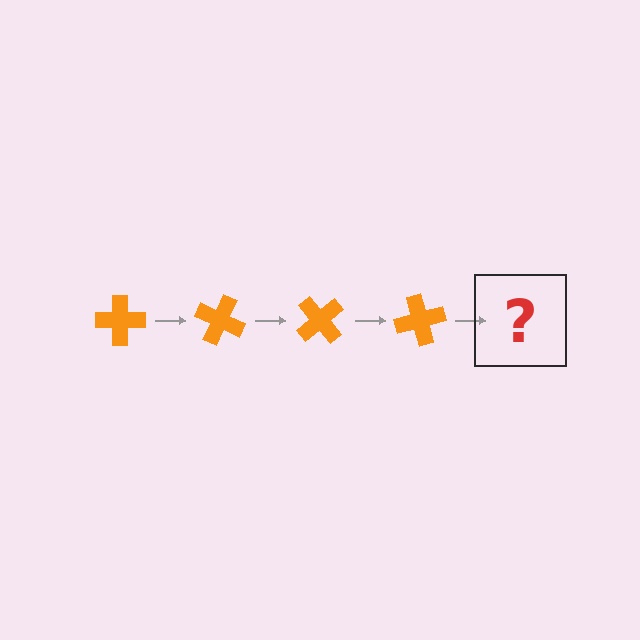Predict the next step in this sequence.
The next step is an orange cross rotated 100 degrees.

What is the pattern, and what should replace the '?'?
The pattern is that the cross rotates 25 degrees each step. The '?' should be an orange cross rotated 100 degrees.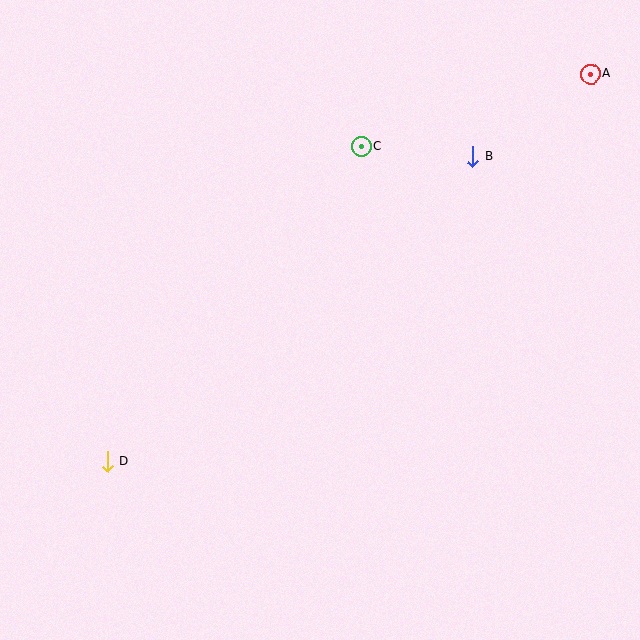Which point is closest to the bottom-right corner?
Point B is closest to the bottom-right corner.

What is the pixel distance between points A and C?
The distance between A and C is 240 pixels.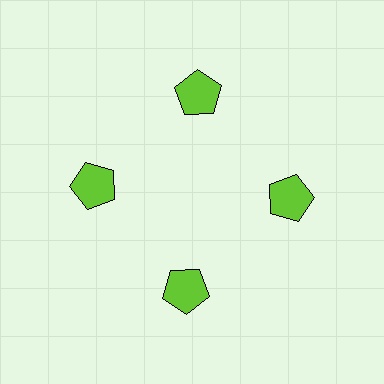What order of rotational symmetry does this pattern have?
This pattern has 4-fold rotational symmetry.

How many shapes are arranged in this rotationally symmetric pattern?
There are 4 shapes, arranged in 4 groups of 1.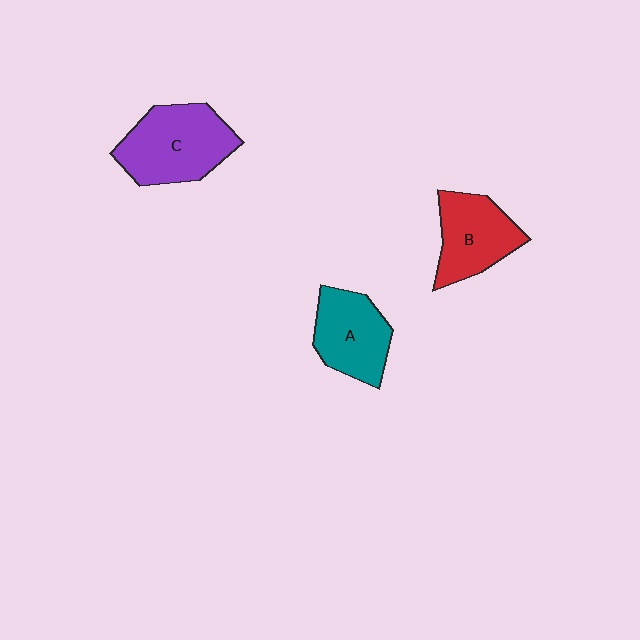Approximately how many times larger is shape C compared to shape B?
Approximately 1.3 times.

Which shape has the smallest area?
Shape A (teal).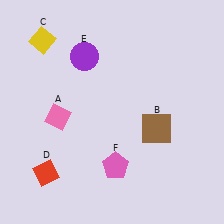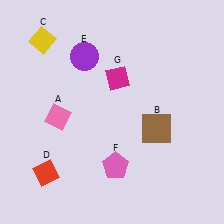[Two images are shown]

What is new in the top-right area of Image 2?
A magenta diamond (G) was added in the top-right area of Image 2.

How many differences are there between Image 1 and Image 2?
There is 1 difference between the two images.